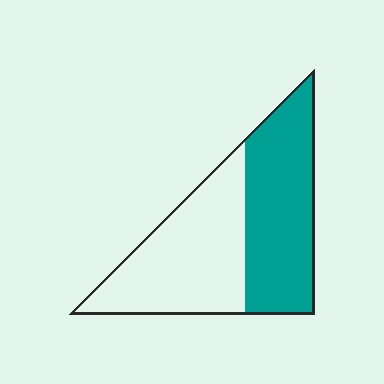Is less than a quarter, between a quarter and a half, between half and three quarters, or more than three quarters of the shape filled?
Between a quarter and a half.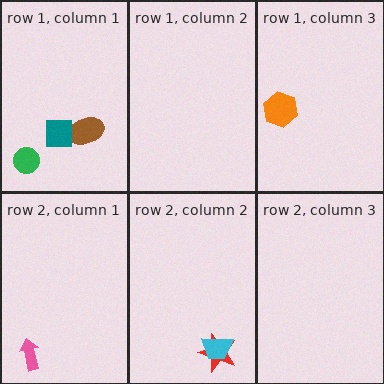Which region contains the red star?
The row 2, column 2 region.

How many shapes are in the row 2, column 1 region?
1.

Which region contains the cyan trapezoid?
The row 2, column 2 region.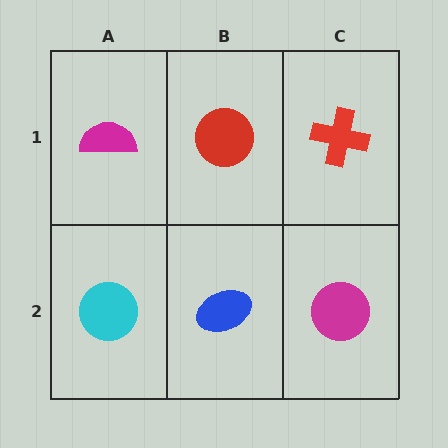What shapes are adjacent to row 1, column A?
A cyan circle (row 2, column A), a red circle (row 1, column B).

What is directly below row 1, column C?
A magenta circle.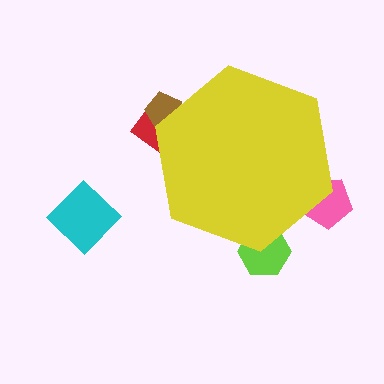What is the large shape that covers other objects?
A yellow hexagon.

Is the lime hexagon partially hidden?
Yes, the lime hexagon is partially hidden behind the yellow hexagon.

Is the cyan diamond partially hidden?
No, the cyan diamond is fully visible.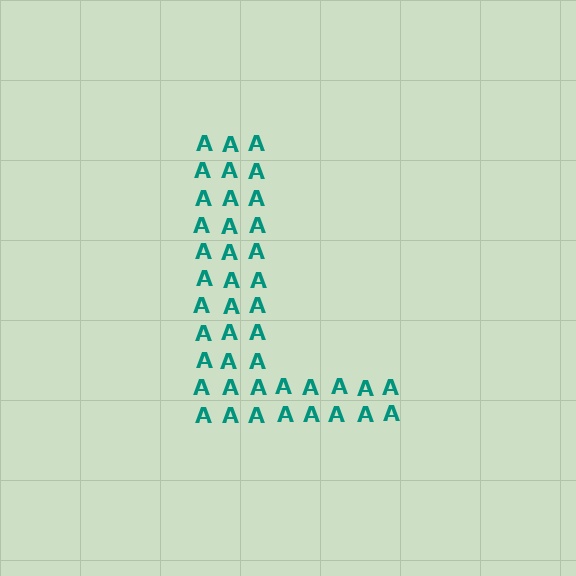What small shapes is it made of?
It is made of small letter A's.